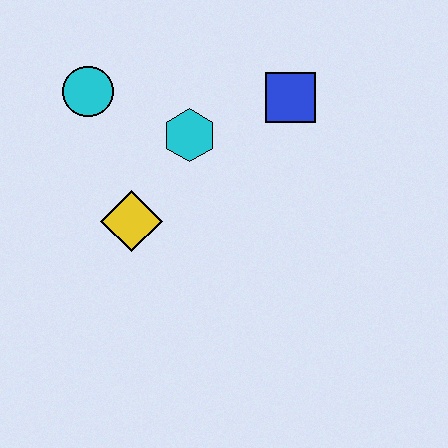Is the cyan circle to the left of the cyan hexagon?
Yes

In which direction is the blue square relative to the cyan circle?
The blue square is to the right of the cyan circle.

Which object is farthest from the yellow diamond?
The blue square is farthest from the yellow diamond.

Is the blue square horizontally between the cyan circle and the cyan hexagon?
No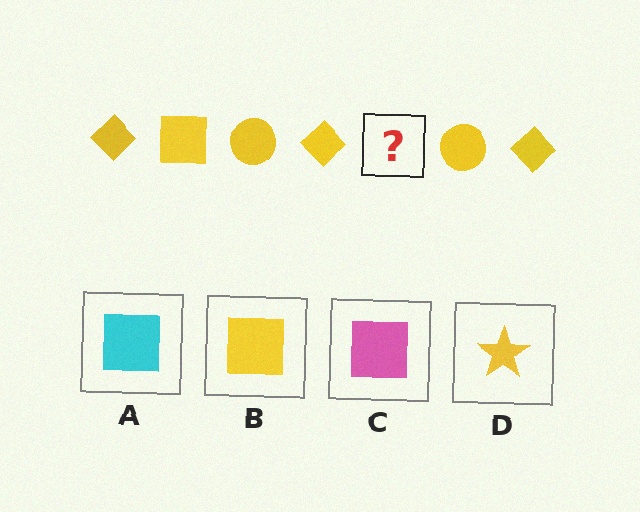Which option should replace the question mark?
Option B.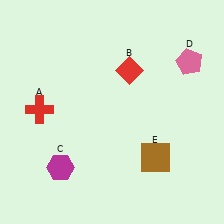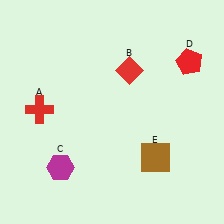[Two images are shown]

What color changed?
The pentagon (D) changed from pink in Image 1 to red in Image 2.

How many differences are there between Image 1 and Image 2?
There is 1 difference between the two images.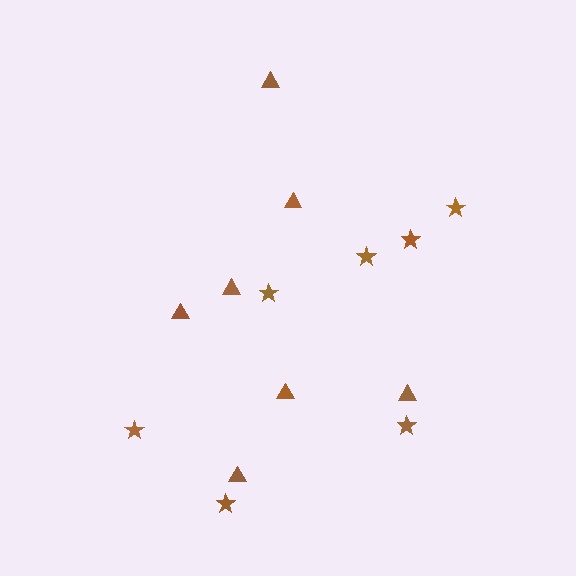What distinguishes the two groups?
There are 2 groups: one group of stars (7) and one group of triangles (7).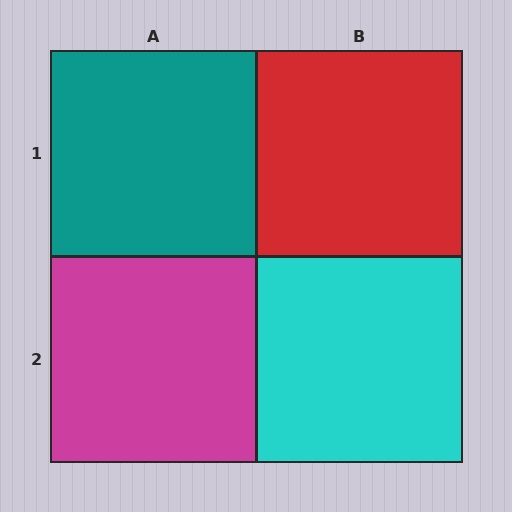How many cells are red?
1 cell is red.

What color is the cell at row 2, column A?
Magenta.